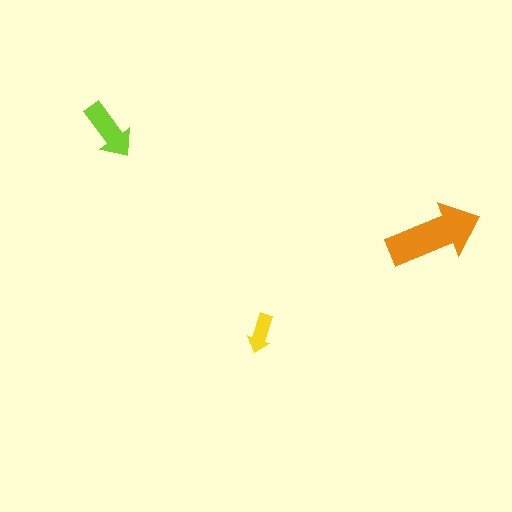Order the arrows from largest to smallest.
the orange one, the lime one, the yellow one.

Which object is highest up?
The lime arrow is topmost.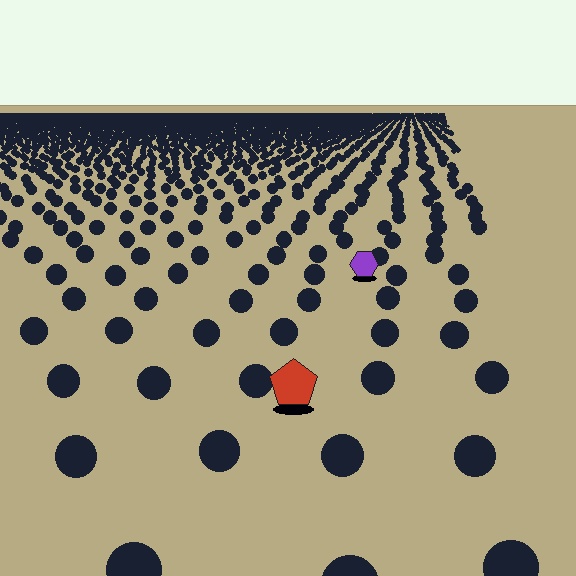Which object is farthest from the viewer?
The purple hexagon is farthest from the viewer. It appears smaller and the ground texture around it is denser.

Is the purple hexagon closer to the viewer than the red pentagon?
No. The red pentagon is closer — you can tell from the texture gradient: the ground texture is coarser near it.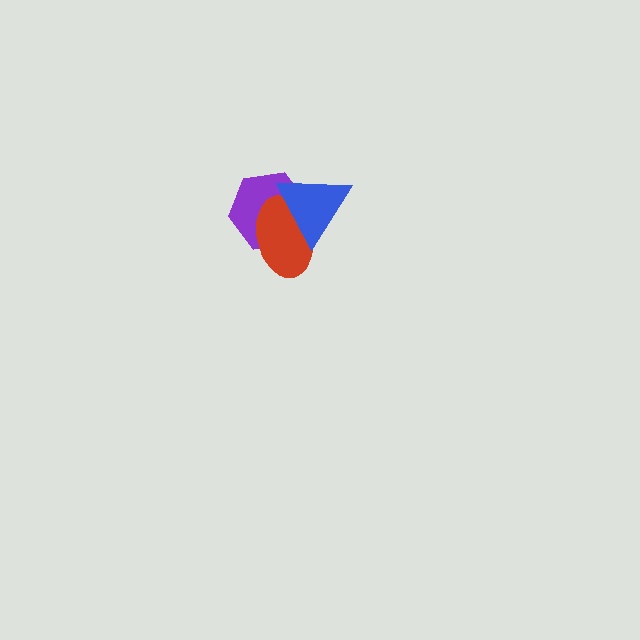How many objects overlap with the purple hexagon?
2 objects overlap with the purple hexagon.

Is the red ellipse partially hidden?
Yes, it is partially covered by another shape.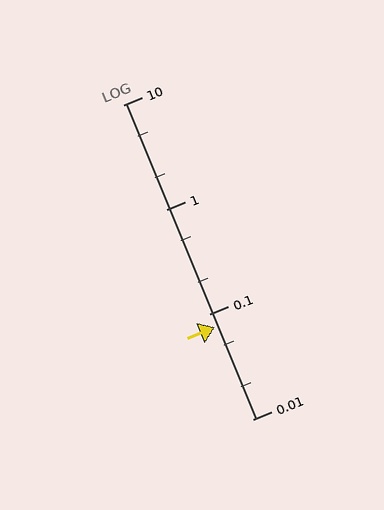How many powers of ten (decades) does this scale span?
The scale spans 3 decades, from 0.01 to 10.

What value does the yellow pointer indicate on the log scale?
The pointer indicates approximately 0.075.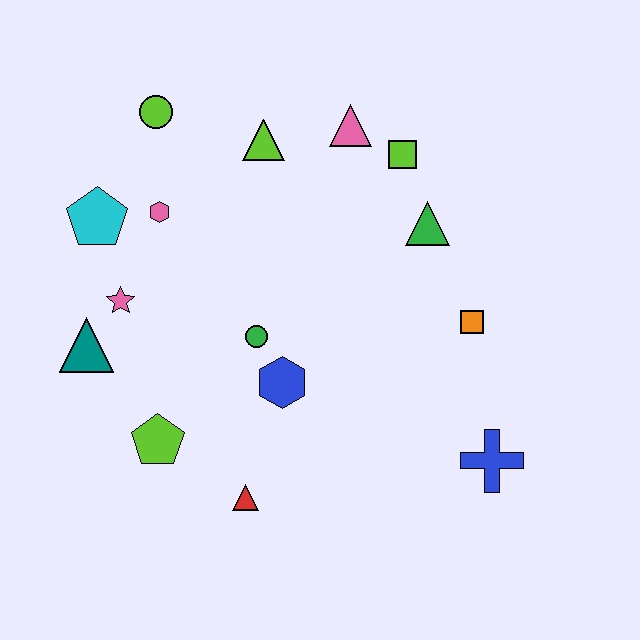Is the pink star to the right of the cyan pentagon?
Yes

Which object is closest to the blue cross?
The orange square is closest to the blue cross.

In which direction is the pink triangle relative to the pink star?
The pink triangle is to the right of the pink star.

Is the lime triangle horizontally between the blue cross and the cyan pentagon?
Yes